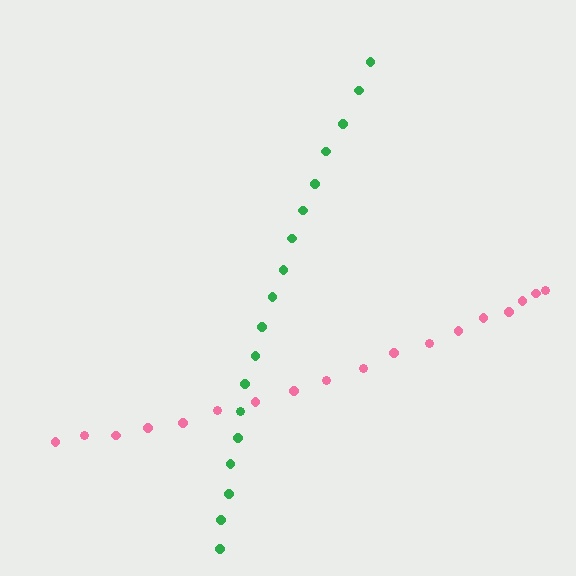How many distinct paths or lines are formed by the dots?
There are 2 distinct paths.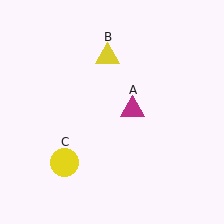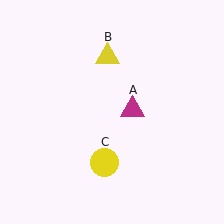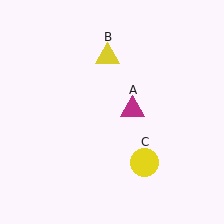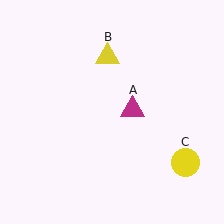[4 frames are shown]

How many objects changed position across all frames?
1 object changed position: yellow circle (object C).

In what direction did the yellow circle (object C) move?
The yellow circle (object C) moved right.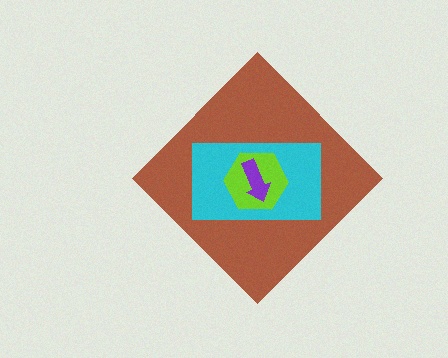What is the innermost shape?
The purple arrow.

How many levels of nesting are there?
4.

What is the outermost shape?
The brown diamond.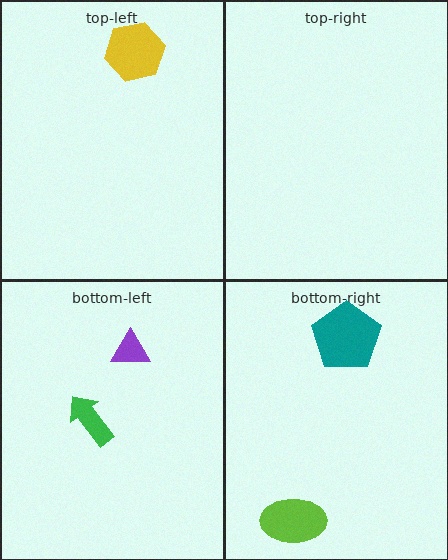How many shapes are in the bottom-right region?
2.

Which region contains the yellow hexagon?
The top-left region.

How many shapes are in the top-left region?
1.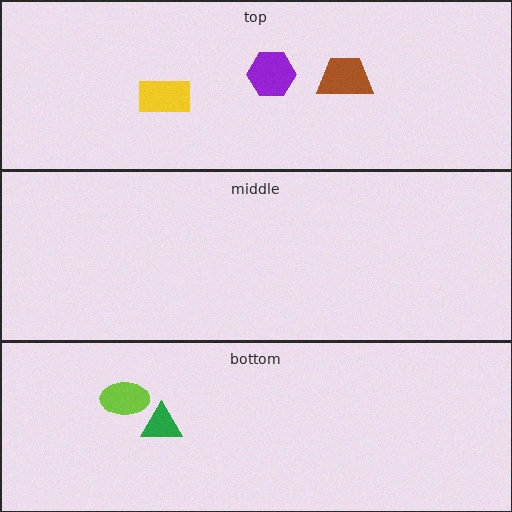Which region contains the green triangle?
The bottom region.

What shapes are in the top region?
The brown trapezoid, the yellow rectangle, the purple hexagon.